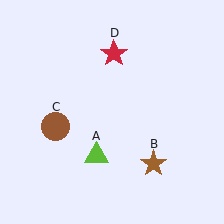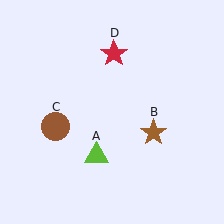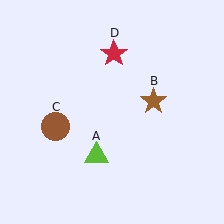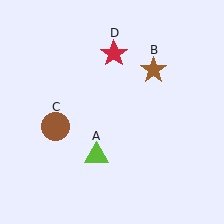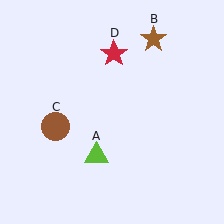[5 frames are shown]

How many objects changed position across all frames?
1 object changed position: brown star (object B).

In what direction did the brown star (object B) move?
The brown star (object B) moved up.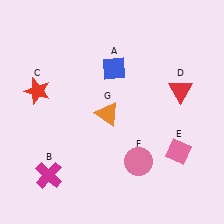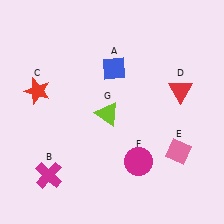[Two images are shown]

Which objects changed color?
F changed from pink to magenta. G changed from orange to lime.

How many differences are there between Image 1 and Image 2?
There are 2 differences between the two images.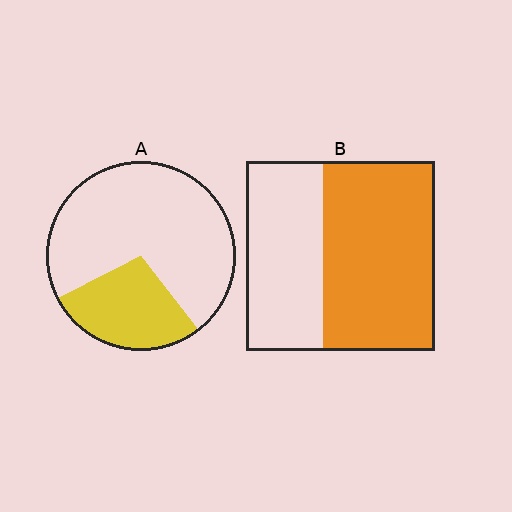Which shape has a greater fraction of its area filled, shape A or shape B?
Shape B.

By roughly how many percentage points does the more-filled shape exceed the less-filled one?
By roughly 30 percentage points (B over A).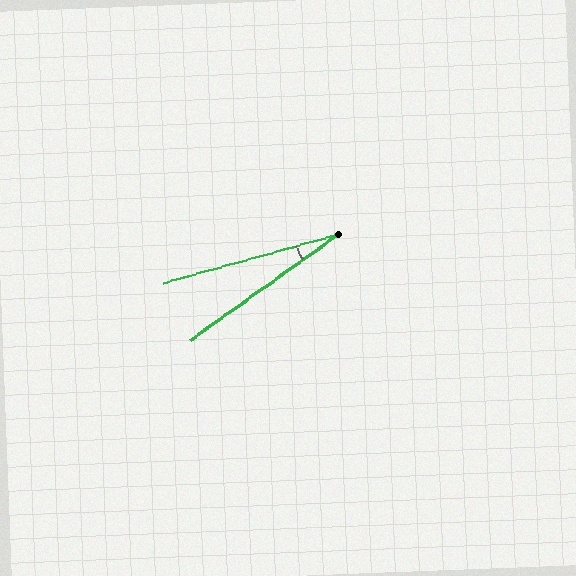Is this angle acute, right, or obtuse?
It is acute.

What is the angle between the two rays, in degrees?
Approximately 20 degrees.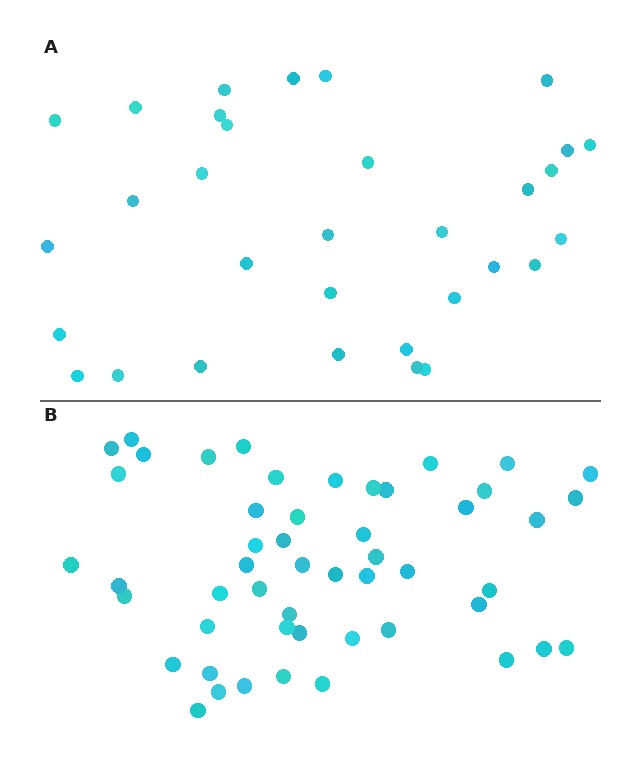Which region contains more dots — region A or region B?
Region B (the bottom region) has more dots.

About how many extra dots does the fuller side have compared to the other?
Region B has approximately 20 more dots than region A.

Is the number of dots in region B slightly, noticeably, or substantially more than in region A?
Region B has substantially more. The ratio is roughly 1.6 to 1.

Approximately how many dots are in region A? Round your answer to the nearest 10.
About 30 dots. (The exact count is 32, which rounds to 30.)